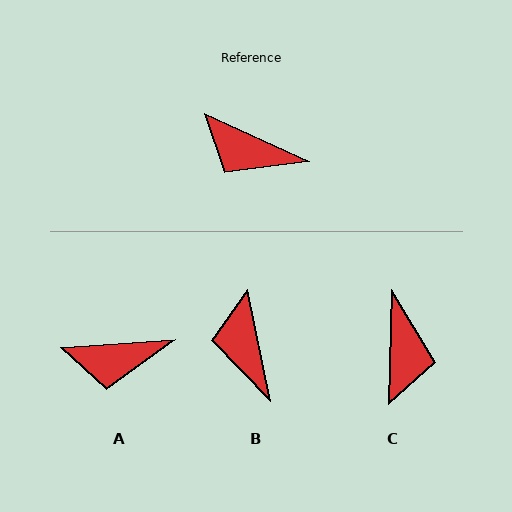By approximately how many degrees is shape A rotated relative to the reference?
Approximately 28 degrees counter-clockwise.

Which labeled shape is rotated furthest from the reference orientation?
C, about 113 degrees away.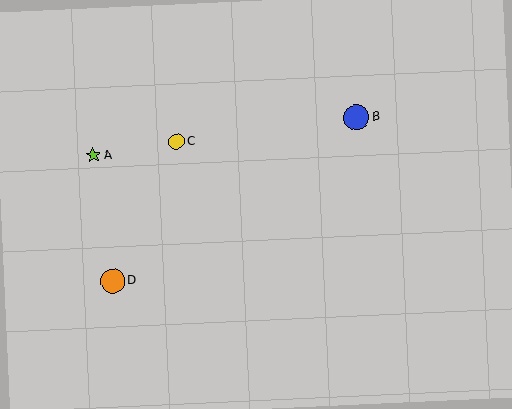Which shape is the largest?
The blue circle (labeled B) is the largest.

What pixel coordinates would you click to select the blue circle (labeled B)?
Click at (356, 117) to select the blue circle B.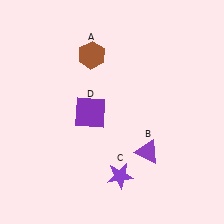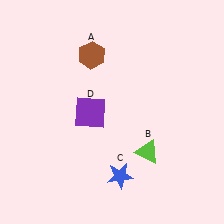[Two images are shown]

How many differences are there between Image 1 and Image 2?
There are 2 differences between the two images.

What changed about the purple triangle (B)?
In Image 1, B is purple. In Image 2, it changed to lime.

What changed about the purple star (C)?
In Image 1, C is purple. In Image 2, it changed to blue.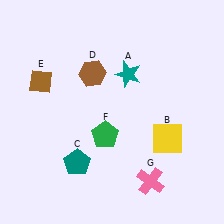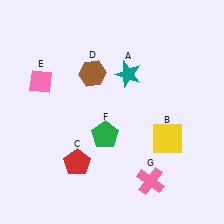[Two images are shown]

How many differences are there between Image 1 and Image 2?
There are 2 differences between the two images.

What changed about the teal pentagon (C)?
In Image 1, C is teal. In Image 2, it changed to red.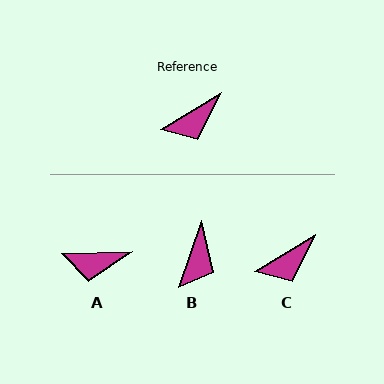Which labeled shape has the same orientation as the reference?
C.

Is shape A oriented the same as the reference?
No, it is off by about 30 degrees.